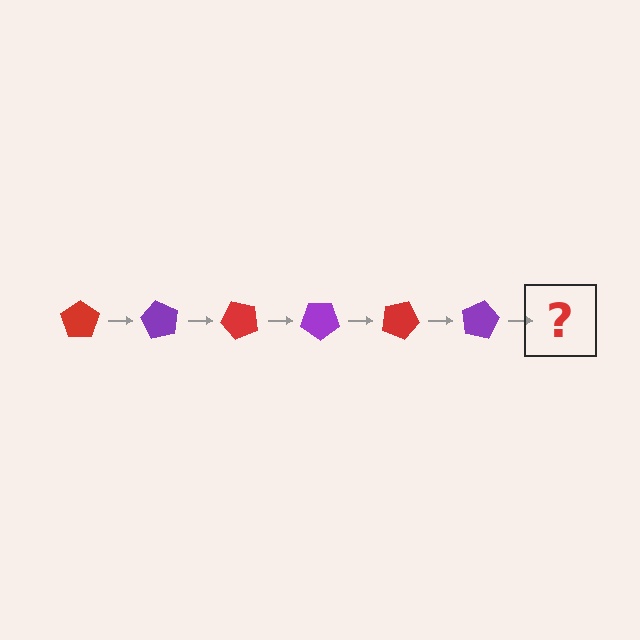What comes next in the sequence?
The next element should be a red pentagon, rotated 360 degrees from the start.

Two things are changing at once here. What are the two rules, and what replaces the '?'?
The two rules are that it rotates 60 degrees each step and the color cycles through red and purple. The '?' should be a red pentagon, rotated 360 degrees from the start.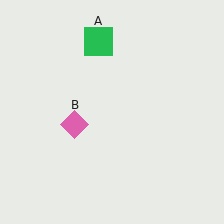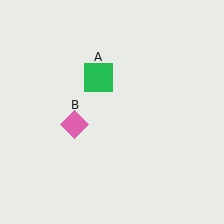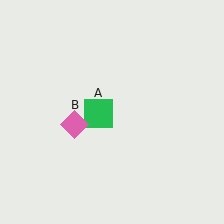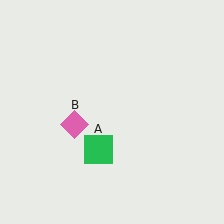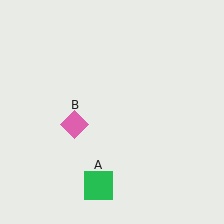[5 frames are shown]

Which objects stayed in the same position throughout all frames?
Pink diamond (object B) remained stationary.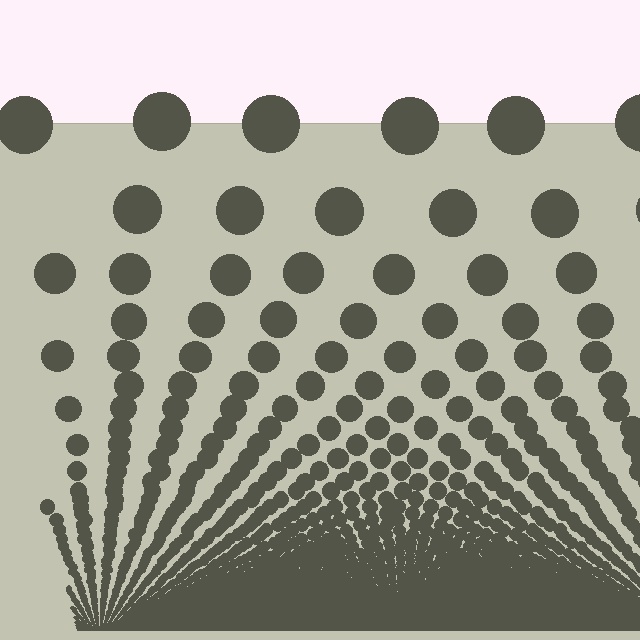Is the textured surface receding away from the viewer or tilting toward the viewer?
The surface appears to tilt toward the viewer. Texture elements get larger and sparser toward the top.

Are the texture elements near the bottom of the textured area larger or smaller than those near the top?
Smaller. The gradient is inverted — elements near the bottom are smaller and denser.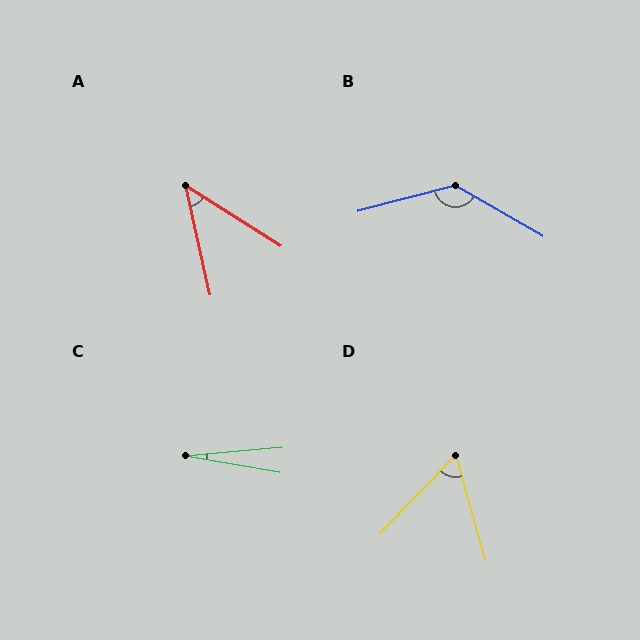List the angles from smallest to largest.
C (15°), A (45°), D (60°), B (136°).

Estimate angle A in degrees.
Approximately 45 degrees.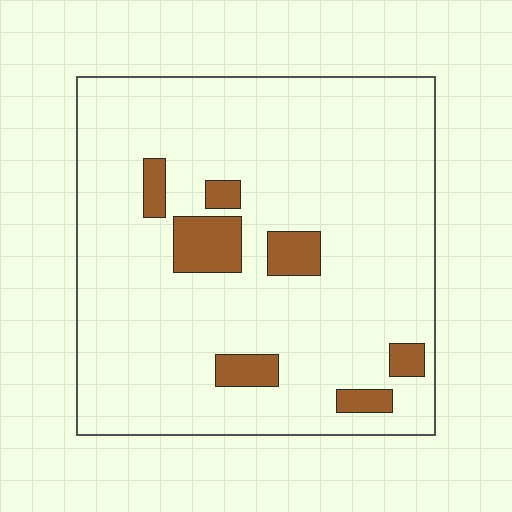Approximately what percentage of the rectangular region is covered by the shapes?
Approximately 10%.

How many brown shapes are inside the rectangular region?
7.